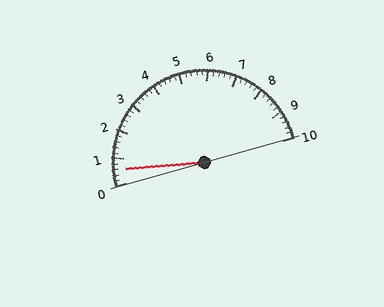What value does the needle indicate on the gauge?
The needle indicates approximately 0.6.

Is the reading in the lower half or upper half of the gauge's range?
The reading is in the lower half of the range (0 to 10).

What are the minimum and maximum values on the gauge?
The gauge ranges from 0 to 10.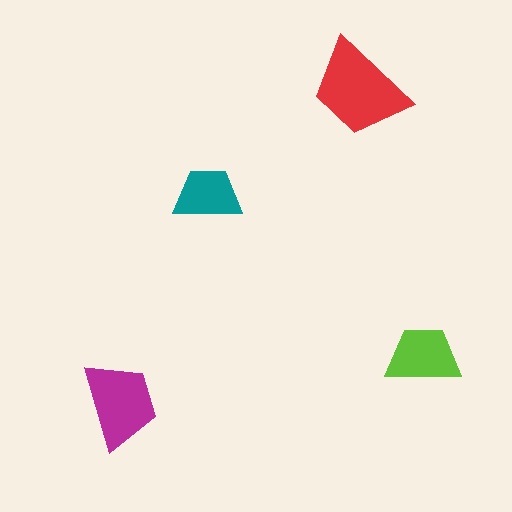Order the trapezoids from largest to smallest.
the red one, the magenta one, the lime one, the teal one.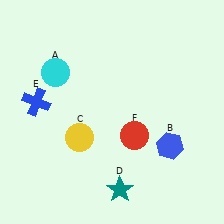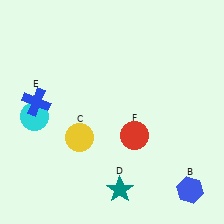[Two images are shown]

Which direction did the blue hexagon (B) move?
The blue hexagon (B) moved down.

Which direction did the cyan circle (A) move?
The cyan circle (A) moved down.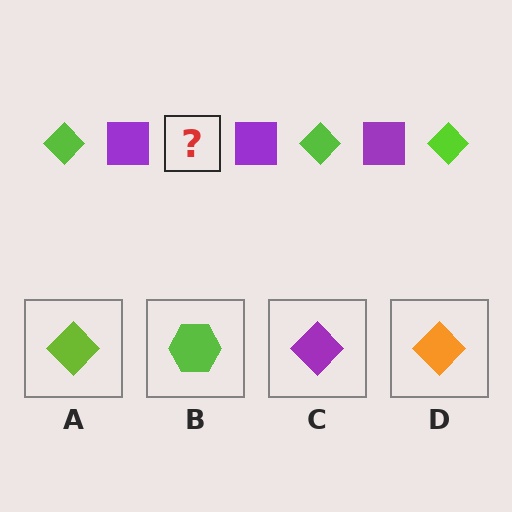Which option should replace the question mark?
Option A.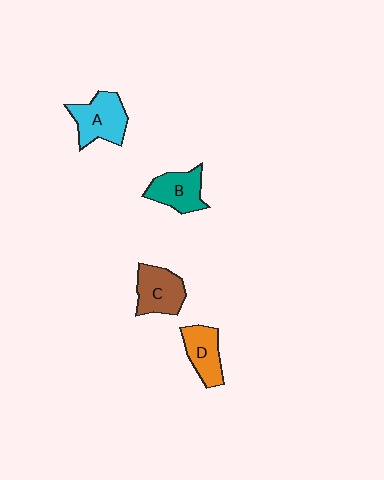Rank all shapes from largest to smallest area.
From largest to smallest: A (cyan), C (brown), B (teal), D (orange).